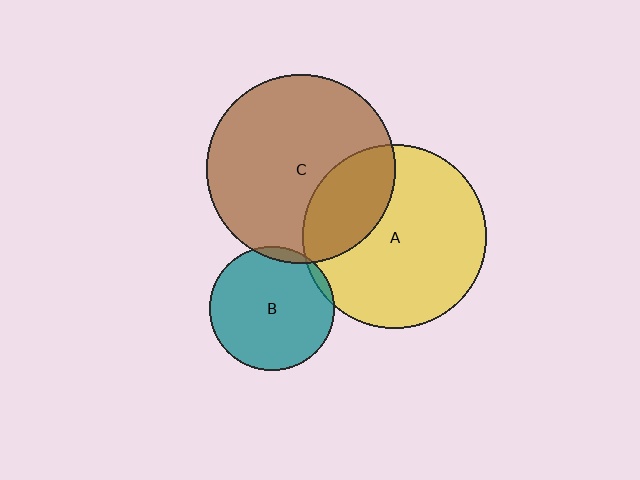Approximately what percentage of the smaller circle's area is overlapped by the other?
Approximately 30%.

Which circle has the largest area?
Circle C (brown).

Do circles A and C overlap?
Yes.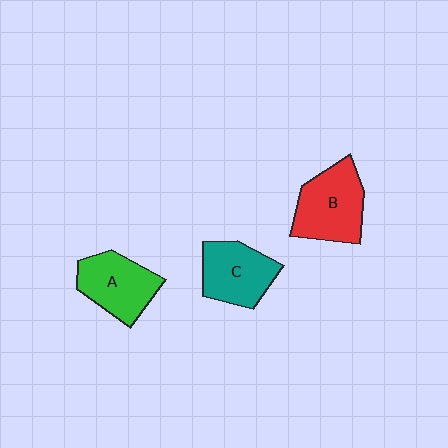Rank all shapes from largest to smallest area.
From largest to smallest: B (red), A (green), C (teal).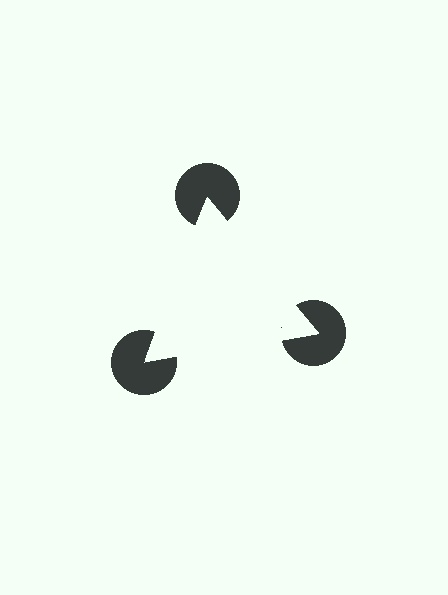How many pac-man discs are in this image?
There are 3 — one at each vertex of the illusory triangle.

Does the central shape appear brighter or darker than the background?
It typically appears slightly brighter than the background, even though no actual brightness change is drawn.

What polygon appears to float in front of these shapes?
An illusory triangle — its edges are inferred from the aligned wedge cuts in the pac-man discs, not physically drawn.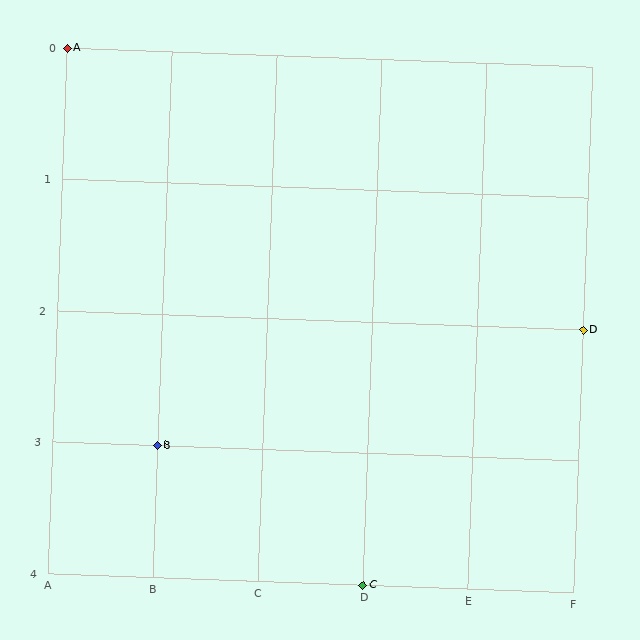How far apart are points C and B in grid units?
Points C and B are 2 columns and 1 row apart (about 2.2 grid units diagonally).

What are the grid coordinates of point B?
Point B is at grid coordinates (B, 3).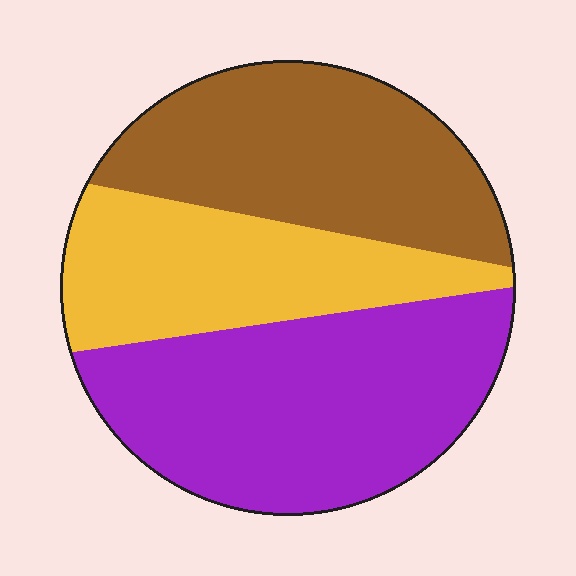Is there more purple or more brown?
Purple.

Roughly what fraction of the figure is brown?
Brown takes up about one third (1/3) of the figure.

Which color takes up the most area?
Purple, at roughly 40%.